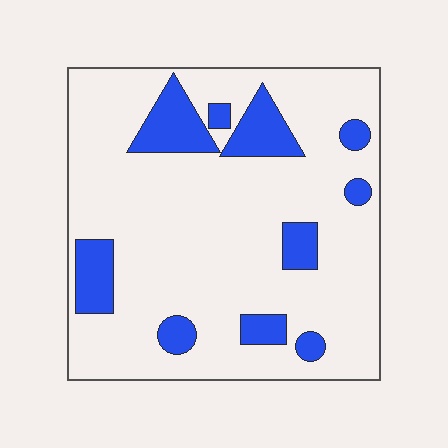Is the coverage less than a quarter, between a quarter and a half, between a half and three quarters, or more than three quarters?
Less than a quarter.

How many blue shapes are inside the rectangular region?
10.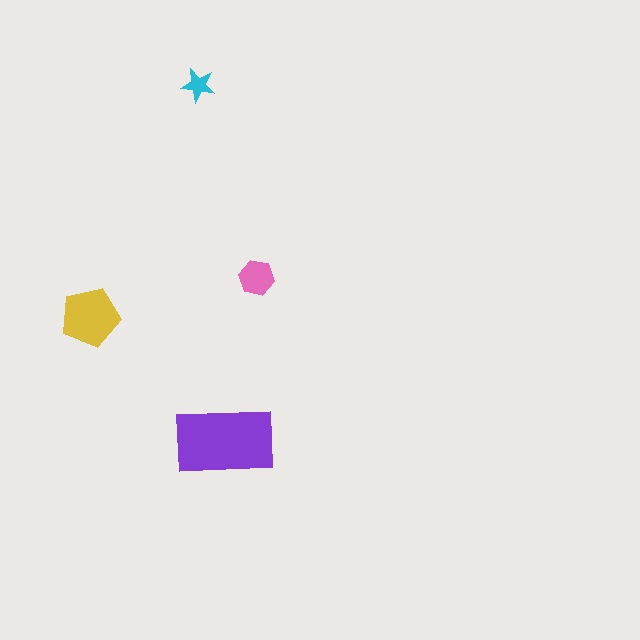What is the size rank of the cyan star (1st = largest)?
4th.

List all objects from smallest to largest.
The cyan star, the pink hexagon, the yellow pentagon, the purple rectangle.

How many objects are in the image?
There are 4 objects in the image.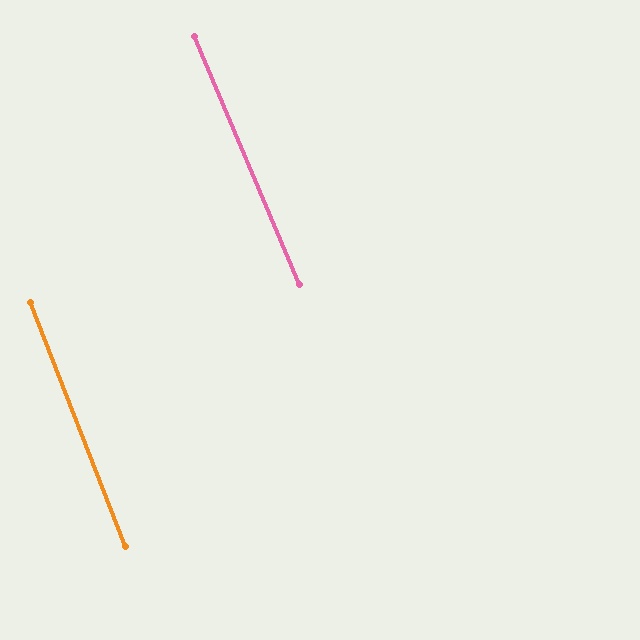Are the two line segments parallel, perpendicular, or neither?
Parallel — their directions differ by only 1.5°.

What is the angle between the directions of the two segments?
Approximately 2 degrees.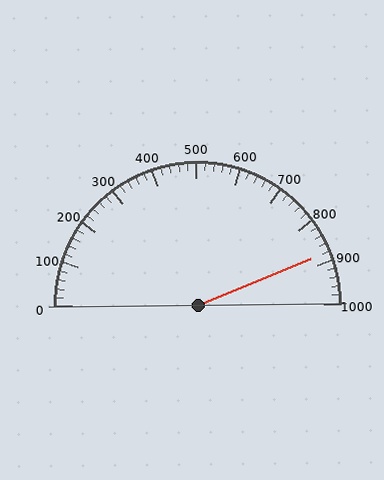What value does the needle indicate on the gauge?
The needle indicates approximately 880.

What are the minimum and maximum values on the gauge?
The gauge ranges from 0 to 1000.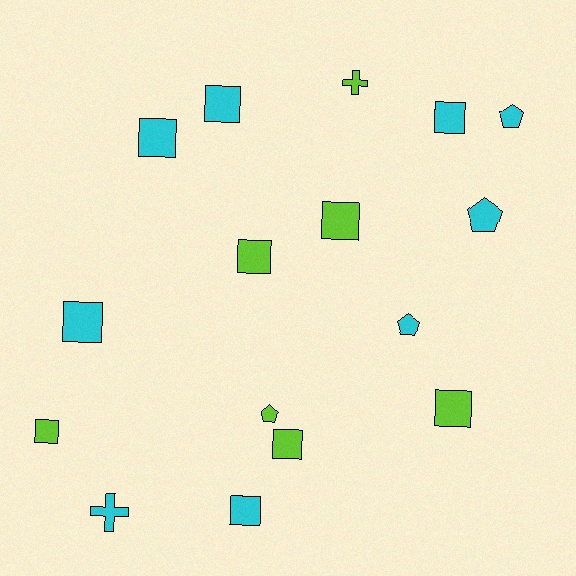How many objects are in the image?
There are 16 objects.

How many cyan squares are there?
There are 5 cyan squares.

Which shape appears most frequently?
Square, with 10 objects.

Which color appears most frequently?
Cyan, with 9 objects.